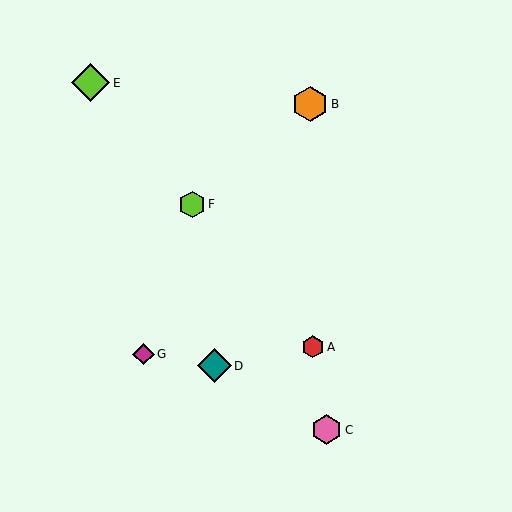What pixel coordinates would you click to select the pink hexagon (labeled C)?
Click at (327, 430) to select the pink hexagon C.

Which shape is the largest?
The lime diamond (labeled E) is the largest.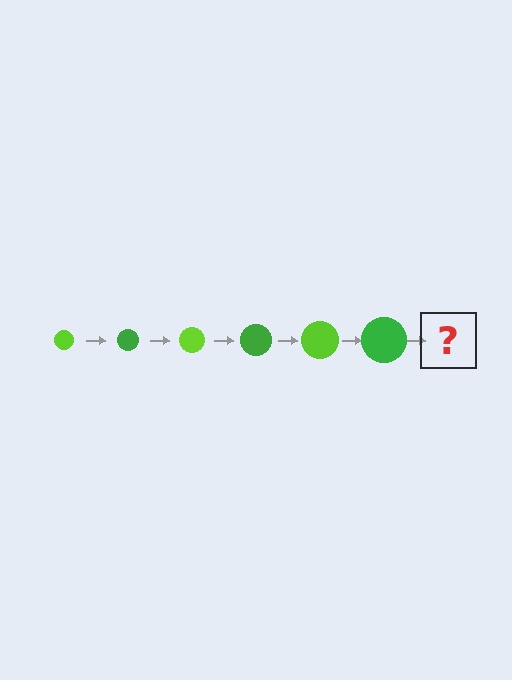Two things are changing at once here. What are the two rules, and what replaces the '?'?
The two rules are that the circle grows larger each step and the color cycles through lime and green. The '?' should be a lime circle, larger than the previous one.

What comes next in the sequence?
The next element should be a lime circle, larger than the previous one.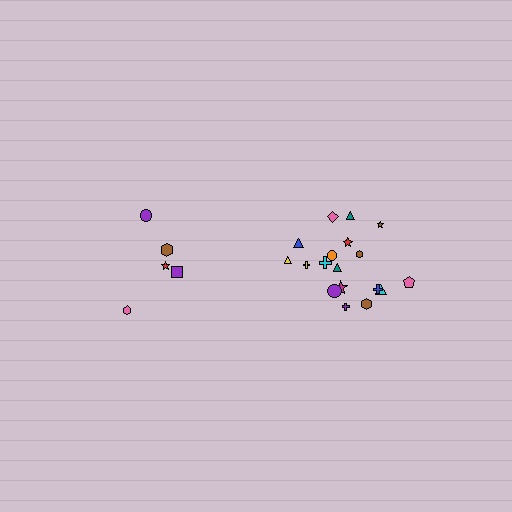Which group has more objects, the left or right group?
The right group.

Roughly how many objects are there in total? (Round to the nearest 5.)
Roughly 25 objects in total.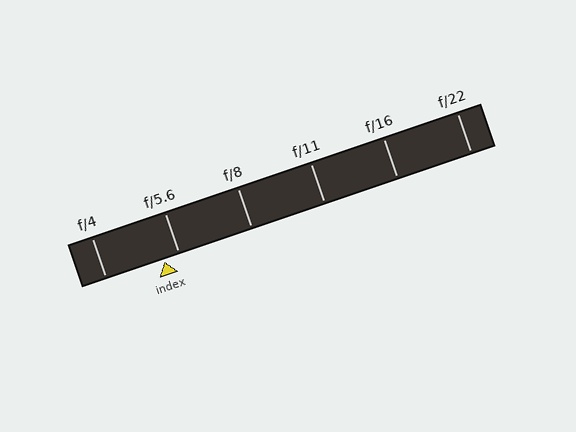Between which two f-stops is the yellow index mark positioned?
The index mark is between f/4 and f/5.6.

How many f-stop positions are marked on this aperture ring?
There are 6 f-stop positions marked.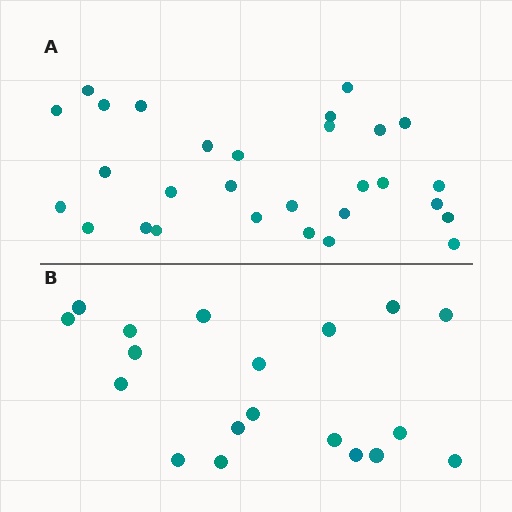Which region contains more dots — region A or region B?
Region A (the top region) has more dots.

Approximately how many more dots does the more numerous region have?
Region A has roughly 10 or so more dots than region B.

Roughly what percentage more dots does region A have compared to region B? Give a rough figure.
About 55% more.